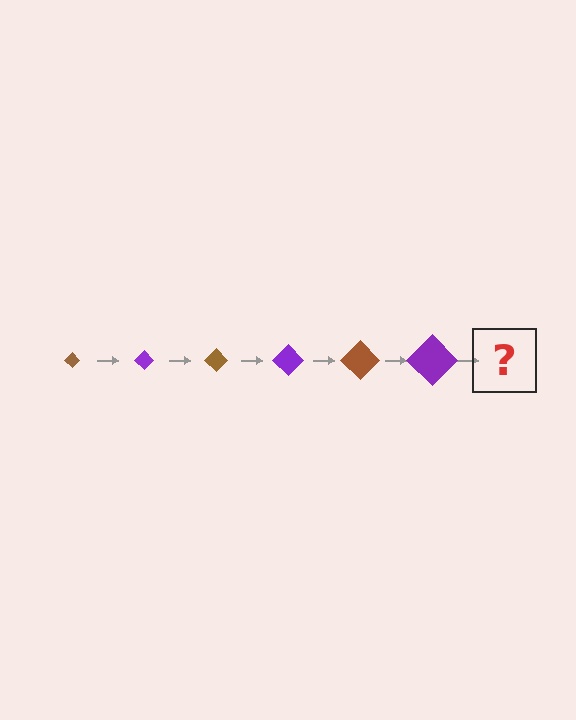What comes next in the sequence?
The next element should be a brown diamond, larger than the previous one.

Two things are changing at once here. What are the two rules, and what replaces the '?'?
The two rules are that the diamond grows larger each step and the color cycles through brown and purple. The '?' should be a brown diamond, larger than the previous one.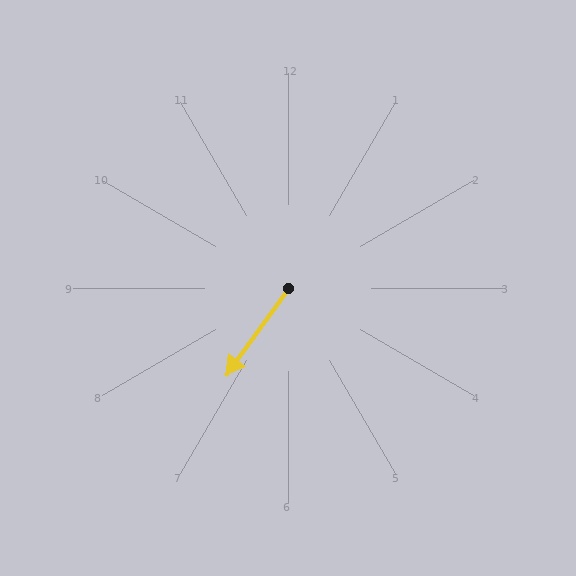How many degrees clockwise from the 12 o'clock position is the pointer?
Approximately 215 degrees.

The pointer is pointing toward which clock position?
Roughly 7 o'clock.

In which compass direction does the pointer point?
Southwest.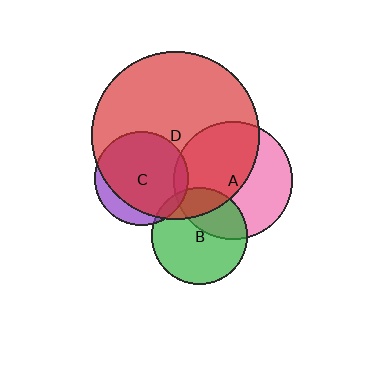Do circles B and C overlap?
Yes.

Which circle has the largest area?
Circle D (red).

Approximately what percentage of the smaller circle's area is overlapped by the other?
Approximately 5%.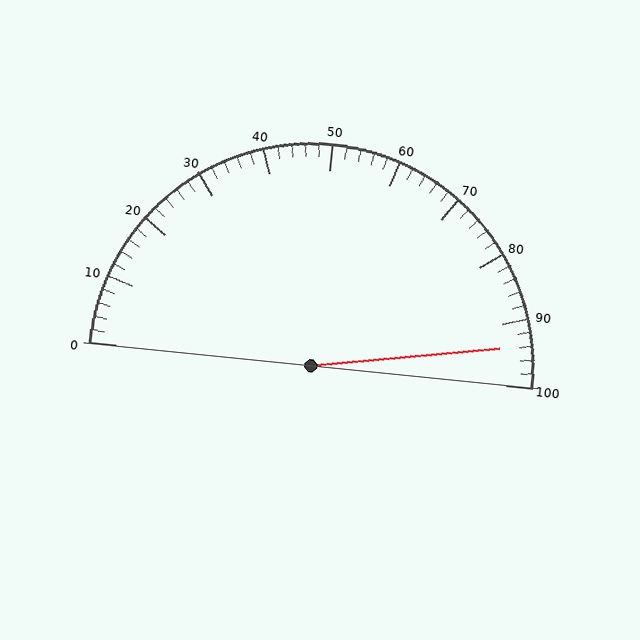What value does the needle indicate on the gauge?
The needle indicates approximately 94.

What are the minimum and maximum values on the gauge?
The gauge ranges from 0 to 100.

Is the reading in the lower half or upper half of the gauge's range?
The reading is in the upper half of the range (0 to 100).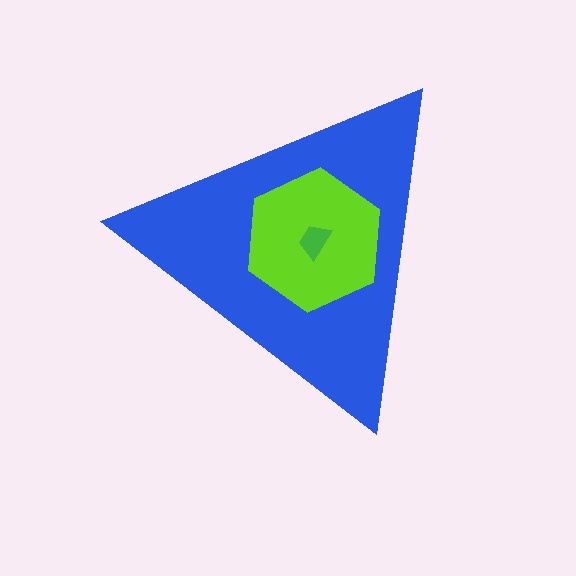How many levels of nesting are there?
3.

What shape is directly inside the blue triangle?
The lime hexagon.